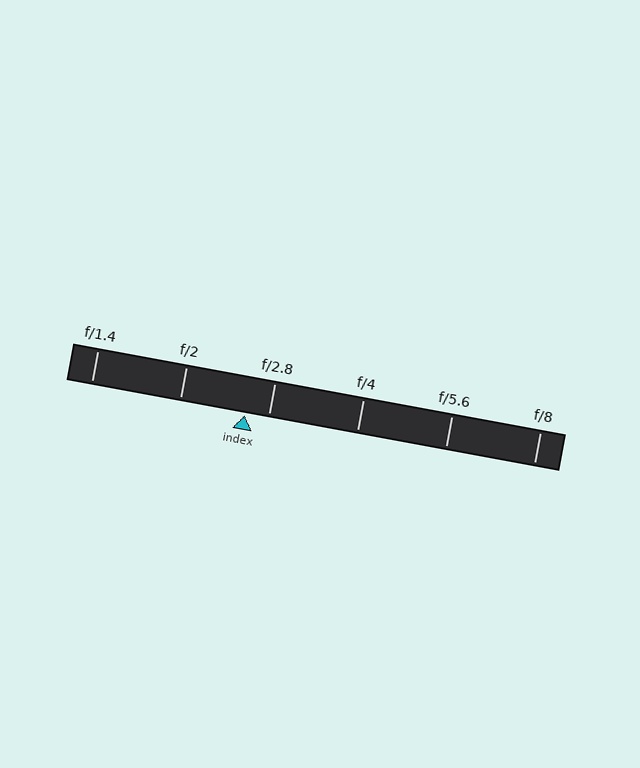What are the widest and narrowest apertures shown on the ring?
The widest aperture shown is f/1.4 and the narrowest is f/8.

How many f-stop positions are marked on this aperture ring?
There are 6 f-stop positions marked.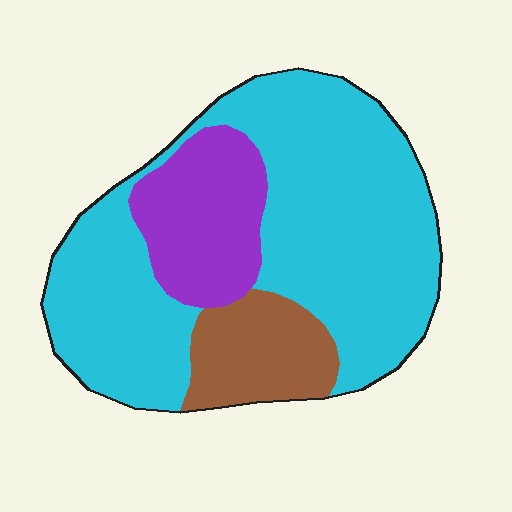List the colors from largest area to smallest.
From largest to smallest: cyan, purple, brown.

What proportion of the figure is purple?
Purple takes up about one fifth (1/5) of the figure.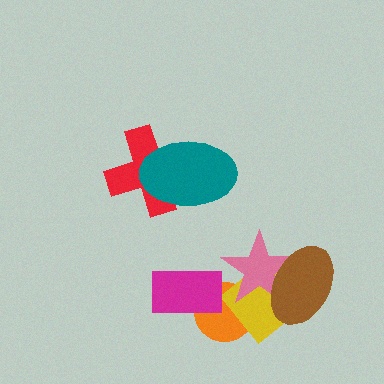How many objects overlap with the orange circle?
3 objects overlap with the orange circle.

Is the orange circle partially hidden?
Yes, it is partially covered by another shape.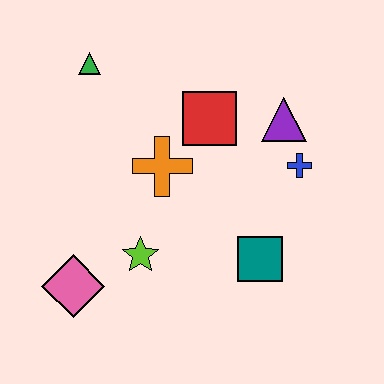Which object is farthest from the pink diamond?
The purple triangle is farthest from the pink diamond.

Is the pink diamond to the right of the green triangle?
No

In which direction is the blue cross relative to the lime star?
The blue cross is to the right of the lime star.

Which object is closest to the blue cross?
The purple triangle is closest to the blue cross.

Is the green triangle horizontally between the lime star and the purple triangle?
No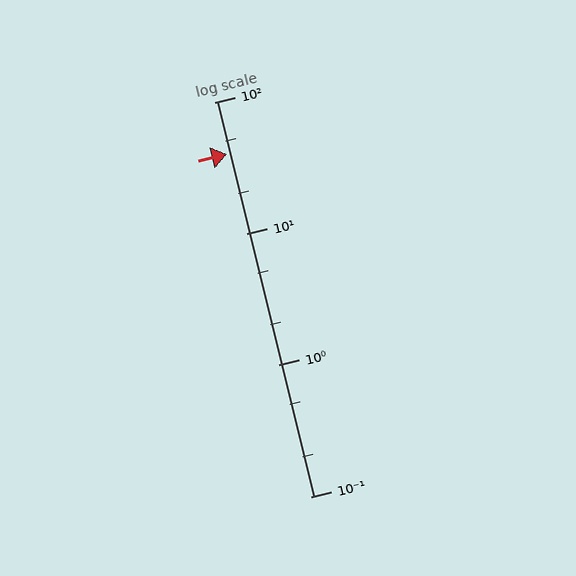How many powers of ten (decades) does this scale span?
The scale spans 3 decades, from 0.1 to 100.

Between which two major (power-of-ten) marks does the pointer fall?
The pointer is between 10 and 100.